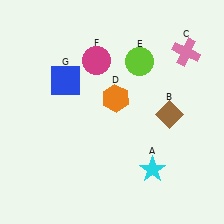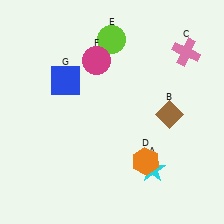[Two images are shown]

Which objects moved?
The objects that moved are: the orange hexagon (D), the lime circle (E).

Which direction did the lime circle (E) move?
The lime circle (E) moved left.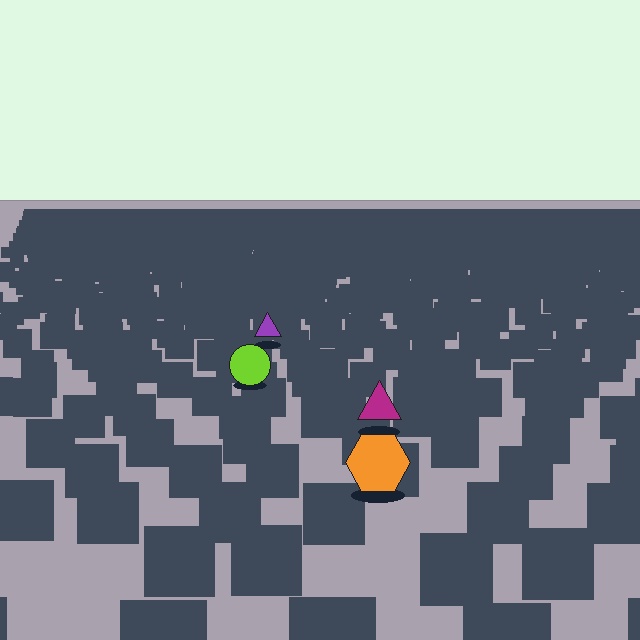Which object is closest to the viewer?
The orange hexagon is closest. The texture marks near it are larger and more spread out.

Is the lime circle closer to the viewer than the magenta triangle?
No. The magenta triangle is closer — you can tell from the texture gradient: the ground texture is coarser near it.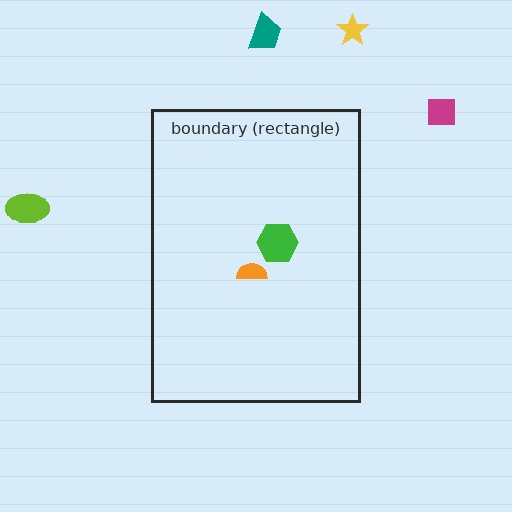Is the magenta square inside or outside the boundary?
Outside.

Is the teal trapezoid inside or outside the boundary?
Outside.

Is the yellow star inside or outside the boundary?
Outside.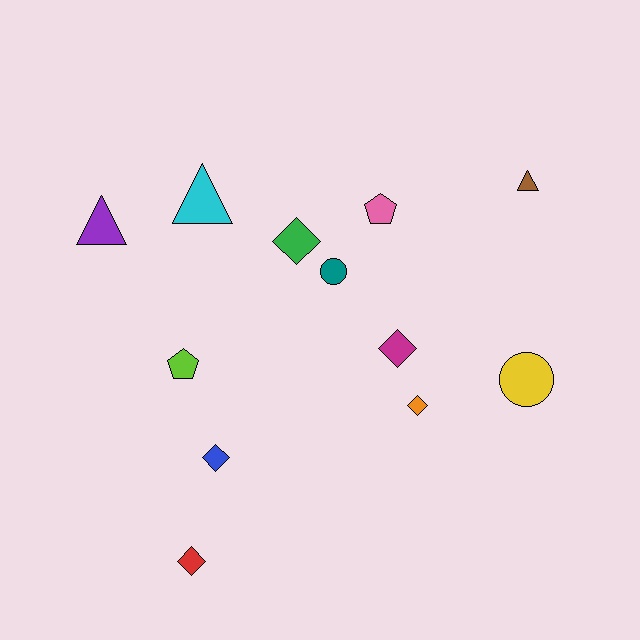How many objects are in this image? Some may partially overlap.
There are 12 objects.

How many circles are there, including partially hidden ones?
There are 2 circles.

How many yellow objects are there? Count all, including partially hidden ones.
There is 1 yellow object.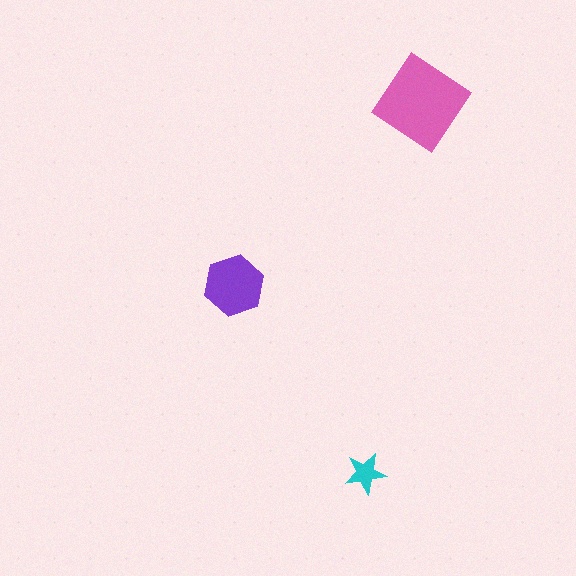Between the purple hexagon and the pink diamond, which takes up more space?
The pink diamond.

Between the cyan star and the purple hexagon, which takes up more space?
The purple hexagon.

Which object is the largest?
The pink diamond.